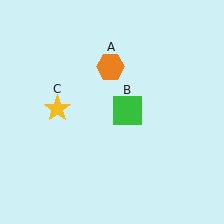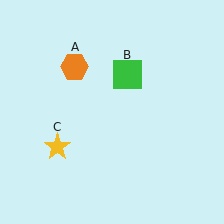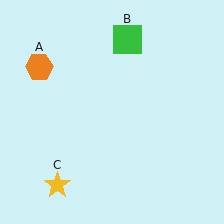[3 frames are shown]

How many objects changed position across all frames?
3 objects changed position: orange hexagon (object A), green square (object B), yellow star (object C).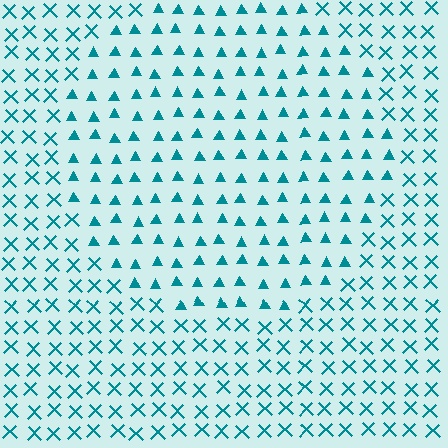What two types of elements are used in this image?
The image uses triangles inside the circle region and X marks outside it.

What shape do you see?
I see a circle.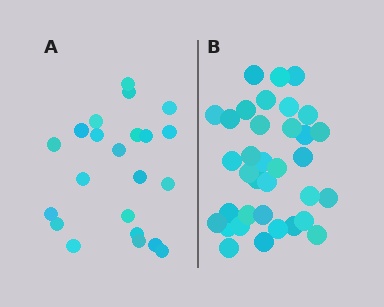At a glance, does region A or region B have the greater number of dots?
Region B (the right region) has more dots.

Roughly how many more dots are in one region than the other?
Region B has approximately 15 more dots than region A.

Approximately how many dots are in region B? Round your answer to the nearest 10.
About 40 dots. (The exact count is 35, which rounds to 40.)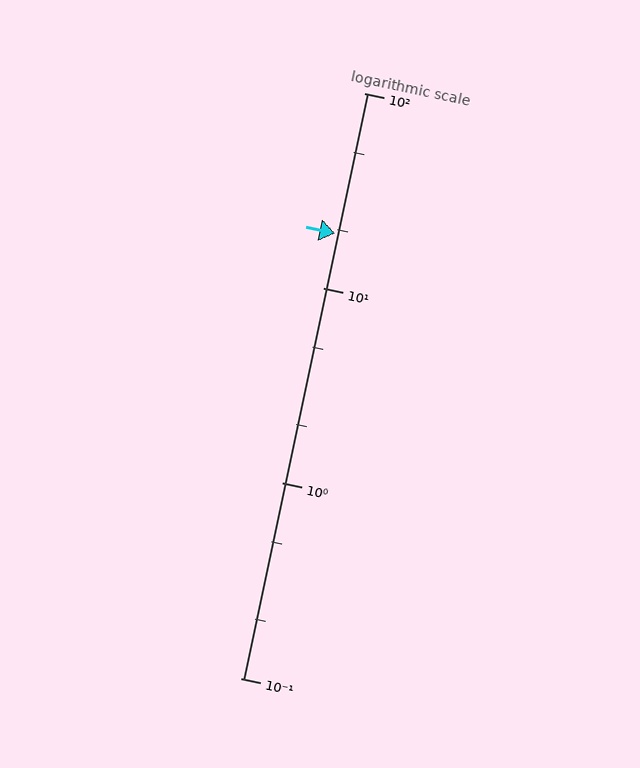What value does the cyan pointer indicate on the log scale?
The pointer indicates approximately 19.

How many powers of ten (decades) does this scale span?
The scale spans 3 decades, from 0.1 to 100.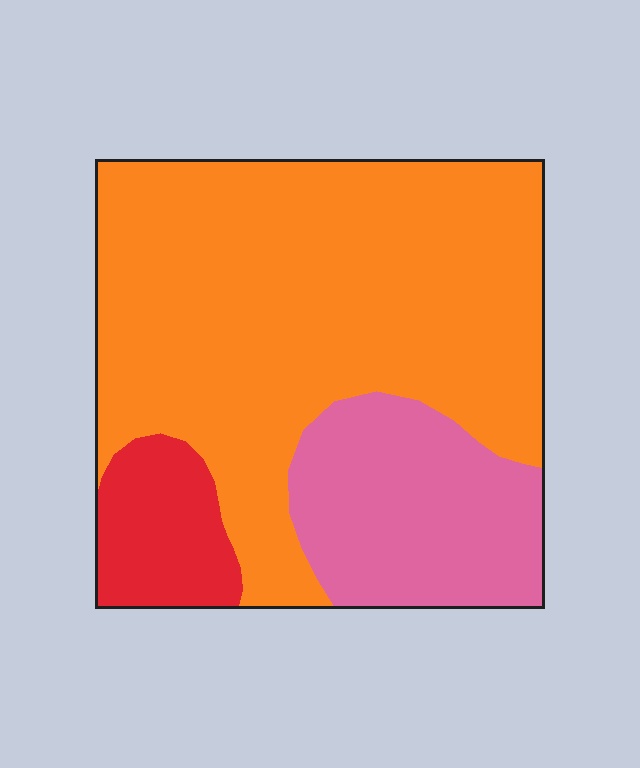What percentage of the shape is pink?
Pink covers 23% of the shape.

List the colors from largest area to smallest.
From largest to smallest: orange, pink, red.